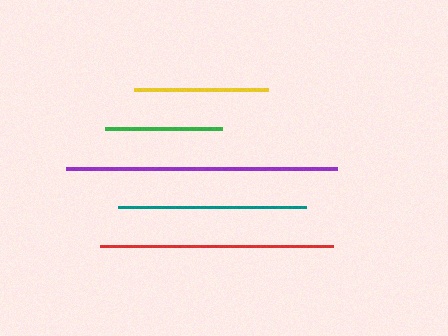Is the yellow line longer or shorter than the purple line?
The purple line is longer than the yellow line.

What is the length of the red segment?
The red segment is approximately 233 pixels long.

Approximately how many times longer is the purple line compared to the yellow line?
The purple line is approximately 2.0 times the length of the yellow line.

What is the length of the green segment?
The green segment is approximately 117 pixels long.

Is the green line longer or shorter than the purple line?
The purple line is longer than the green line.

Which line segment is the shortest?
The green line is the shortest at approximately 117 pixels.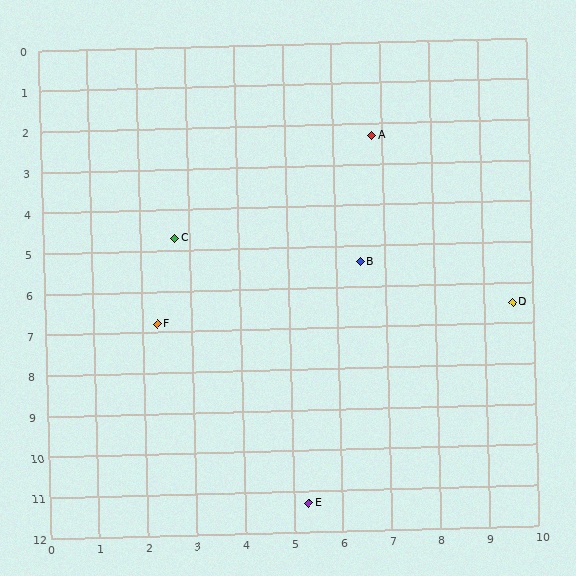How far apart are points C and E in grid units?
Points C and E are about 7.1 grid units apart.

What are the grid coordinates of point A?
Point A is at approximately (6.8, 2.3).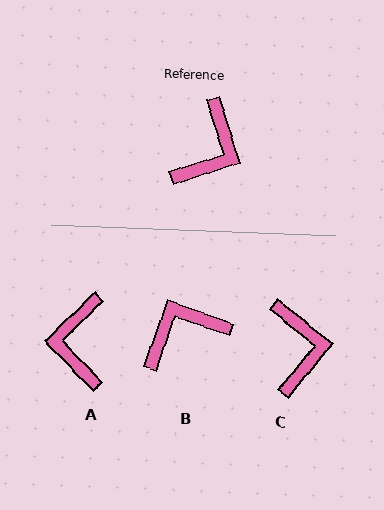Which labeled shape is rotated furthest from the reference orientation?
A, about 153 degrees away.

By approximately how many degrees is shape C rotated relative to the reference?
Approximately 33 degrees counter-clockwise.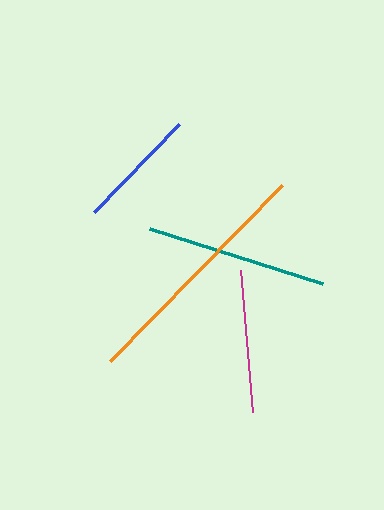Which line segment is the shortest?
The blue line is the shortest at approximately 122 pixels.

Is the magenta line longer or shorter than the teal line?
The teal line is longer than the magenta line.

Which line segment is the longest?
The orange line is the longest at approximately 246 pixels.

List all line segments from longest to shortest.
From longest to shortest: orange, teal, magenta, blue.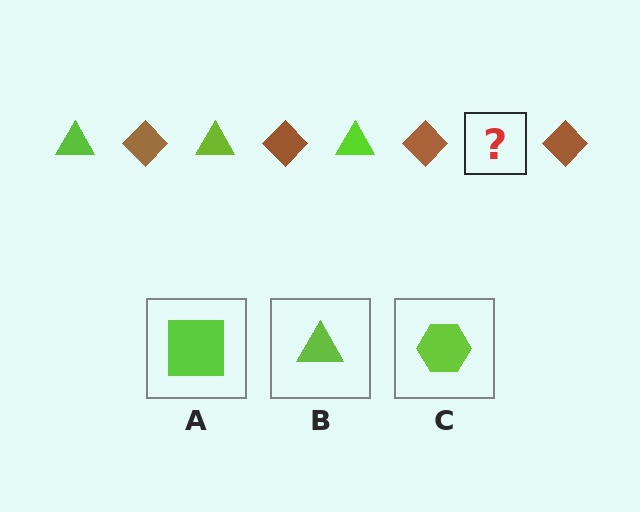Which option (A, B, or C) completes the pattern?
B.